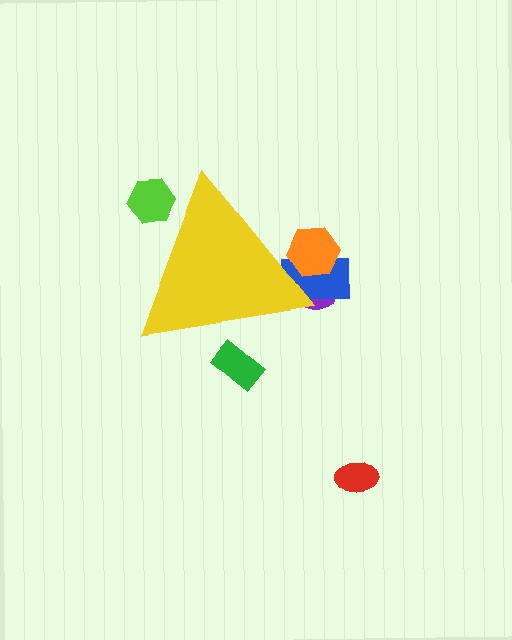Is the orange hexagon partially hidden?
Yes, the orange hexagon is partially hidden behind the yellow triangle.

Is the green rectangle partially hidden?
Yes, the green rectangle is partially hidden behind the yellow triangle.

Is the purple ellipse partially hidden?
Yes, the purple ellipse is partially hidden behind the yellow triangle.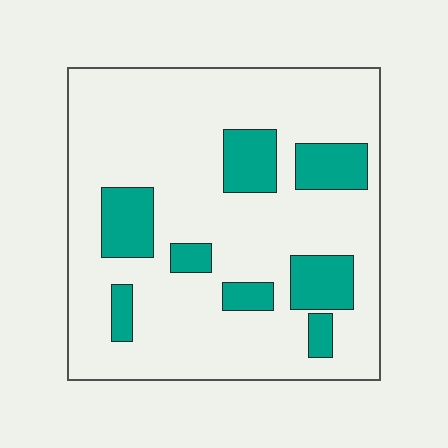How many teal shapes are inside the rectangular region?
8.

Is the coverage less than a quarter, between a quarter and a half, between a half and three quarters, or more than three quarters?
Less than a quarter.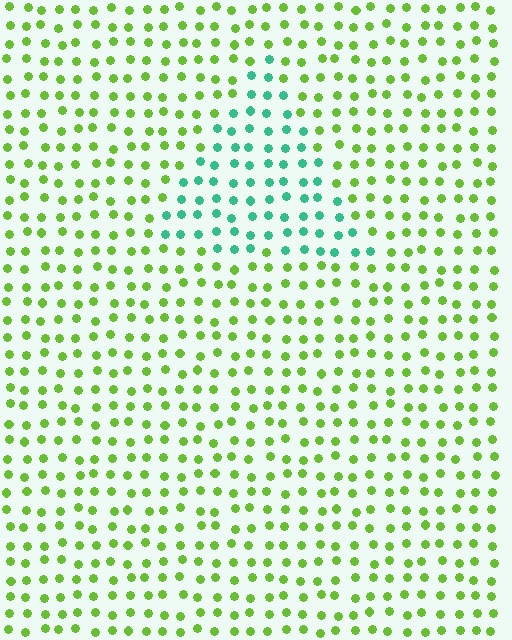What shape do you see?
I see a triangle.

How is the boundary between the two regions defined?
The boundary is defined purely by a slight shift in hue (about 61 degrees). Spacing, size, and orientation are identical on both sides.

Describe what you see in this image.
The image is filled with small lime elements in a uniform arrangement. A triangle-shaped region is visible where the elements are tinted to a slightly different hue, forming a subtle color boundary.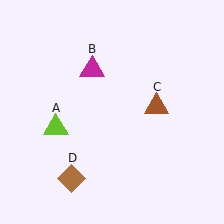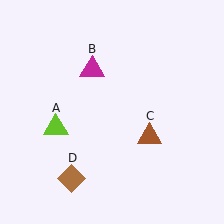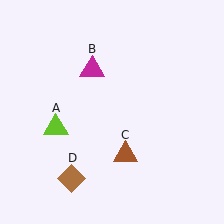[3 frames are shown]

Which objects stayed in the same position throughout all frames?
Lime triangle (object A) and magenta triangle (object B) and brown diamond (object D) remained stationary.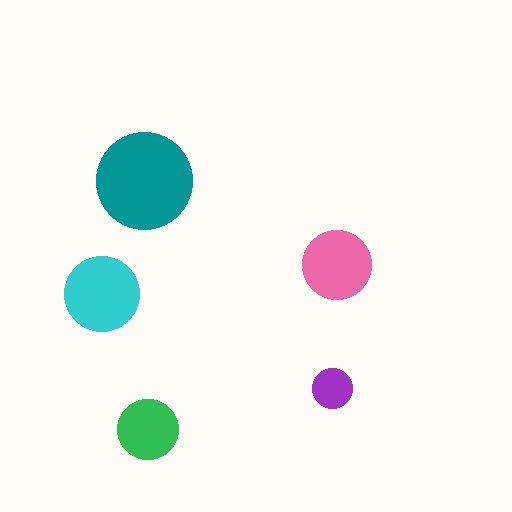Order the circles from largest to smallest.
the teal one, the cyan one, the pink one, the green one, the purple one.